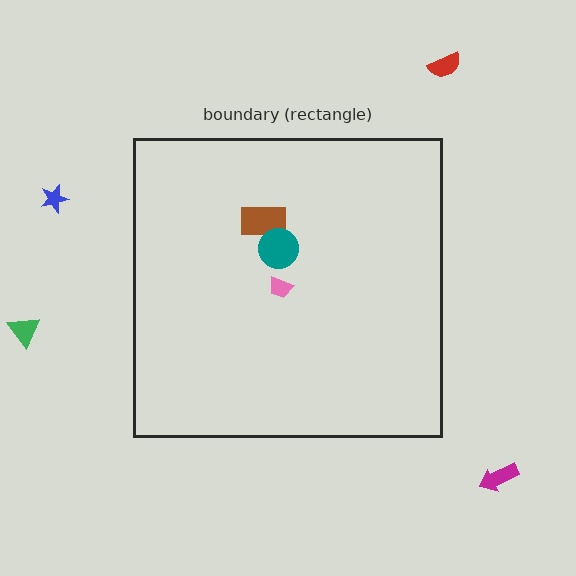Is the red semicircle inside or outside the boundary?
Outside.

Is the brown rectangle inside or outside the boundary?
Inside.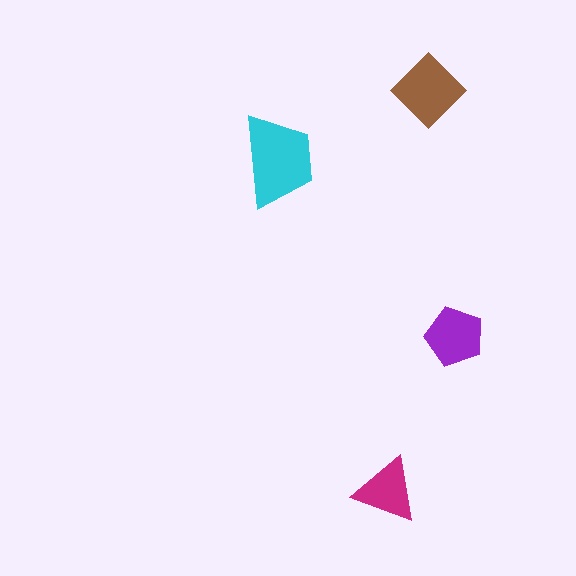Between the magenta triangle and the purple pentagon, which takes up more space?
The purple pentagon.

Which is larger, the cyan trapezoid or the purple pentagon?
The cyan trapezoid.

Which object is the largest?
The cyan trapezoid.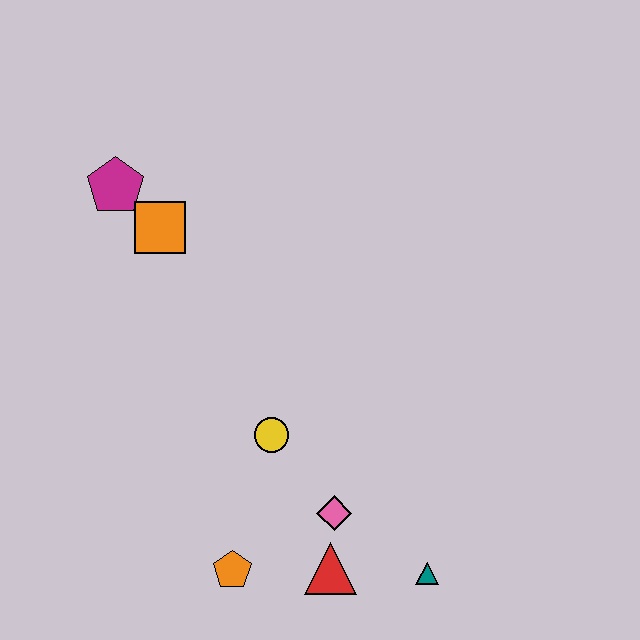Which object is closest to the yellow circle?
The pink diamond is closest to the yellow circle.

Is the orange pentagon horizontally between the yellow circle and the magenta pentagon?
Yes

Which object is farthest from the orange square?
The teal triangle is farthest from the orange square.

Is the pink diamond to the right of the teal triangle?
No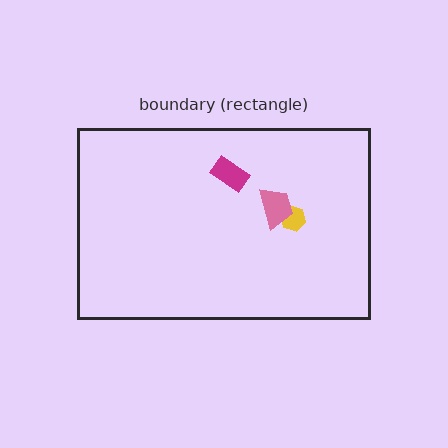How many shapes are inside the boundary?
3 inside, 0 outside.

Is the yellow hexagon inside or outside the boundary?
Inside.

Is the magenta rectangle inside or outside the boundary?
Inside.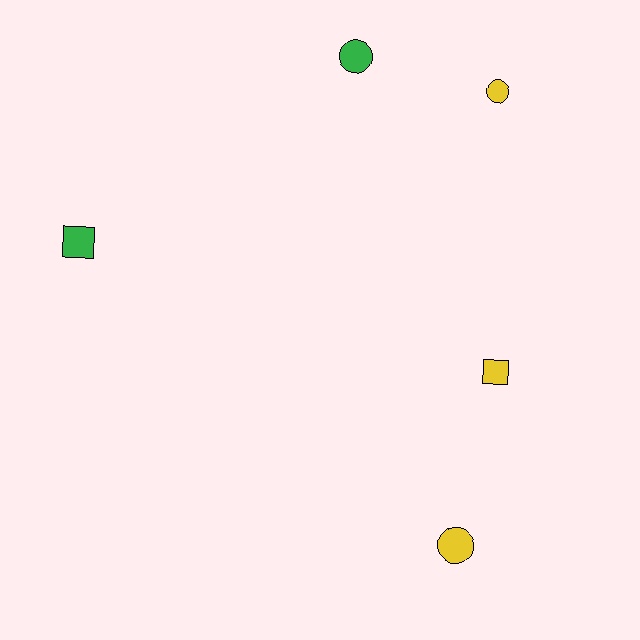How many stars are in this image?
There are no stars.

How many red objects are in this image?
There are no red objects.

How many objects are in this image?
There are 5 objects.